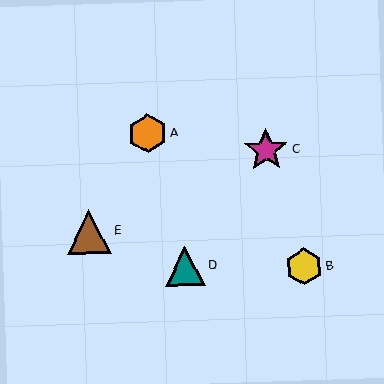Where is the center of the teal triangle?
The center of the teal triangle is at (185, 266).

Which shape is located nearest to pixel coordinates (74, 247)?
The brown triangle (labeled E) at (89, 232) is nearest to that location.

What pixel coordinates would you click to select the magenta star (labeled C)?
Click at (266, 150) to select the magenta star C.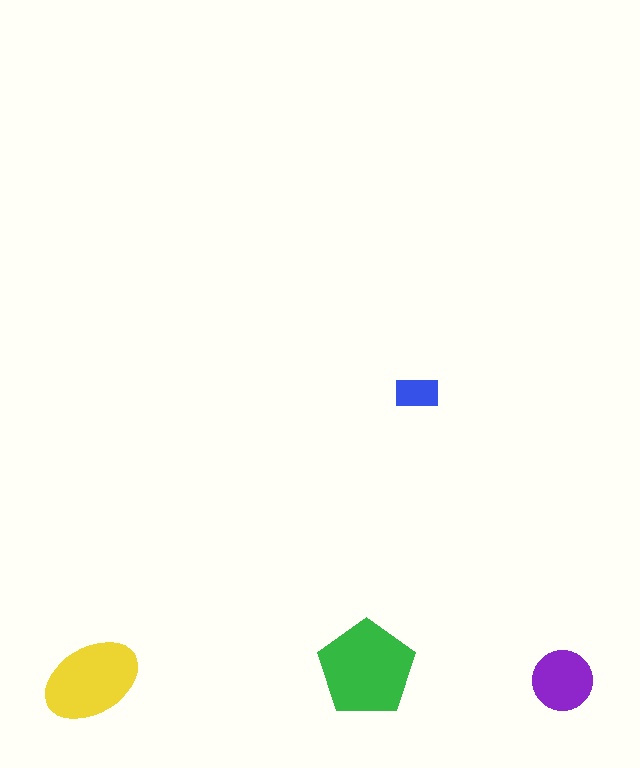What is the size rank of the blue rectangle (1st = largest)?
4th.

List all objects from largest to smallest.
The green pentagon, the yellow ellipse, the purple circle, the blue rectangle.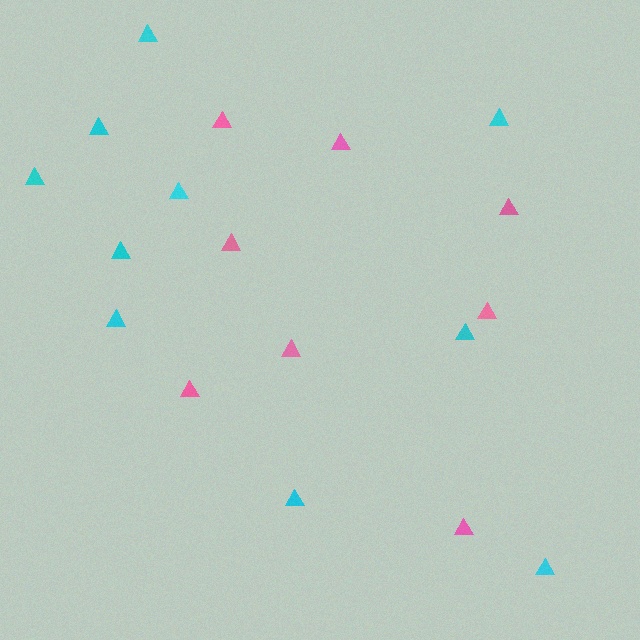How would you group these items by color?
There are 2 groups: one group of cyan triangles (10) and one group of pink triangles (8).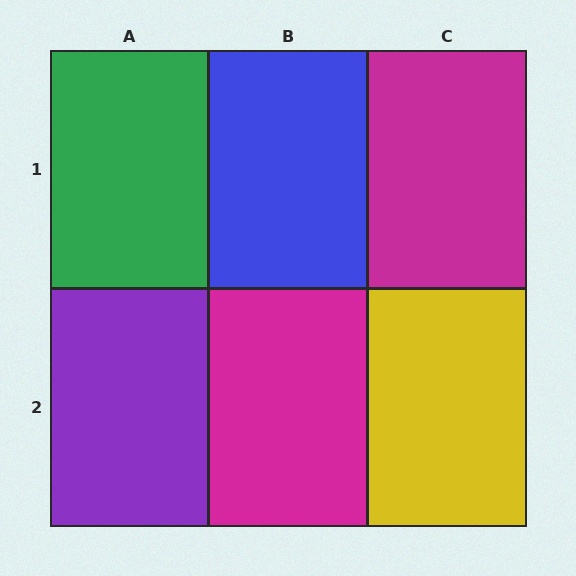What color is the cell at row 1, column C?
Magenta.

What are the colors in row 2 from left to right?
Purple, magenta, yellow.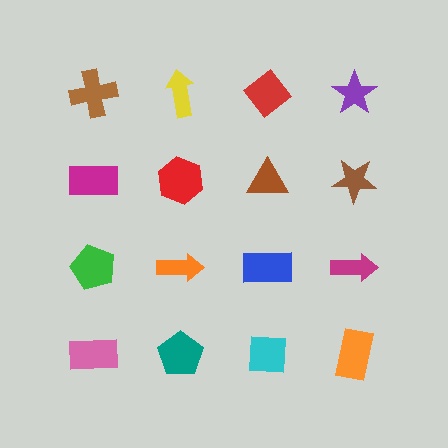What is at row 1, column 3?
A red diamond.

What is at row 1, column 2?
A yellow arrow.